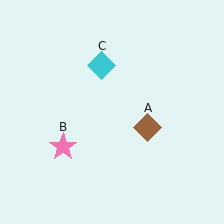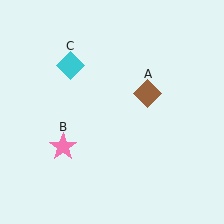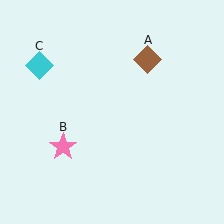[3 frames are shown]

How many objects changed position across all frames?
2 objects changed position: brown diamond (object A), cyan diamond (object C).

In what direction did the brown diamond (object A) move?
The brown diamond (object A) moved up.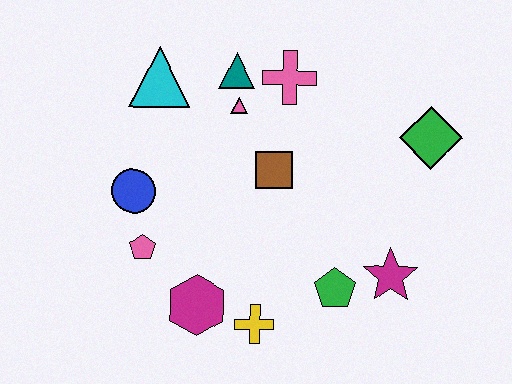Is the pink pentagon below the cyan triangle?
Yes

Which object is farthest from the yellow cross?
The cyan triangle is farthest from the yellow cross.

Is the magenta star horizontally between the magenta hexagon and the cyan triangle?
No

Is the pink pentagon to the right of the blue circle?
Yes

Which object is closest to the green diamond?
The magenta star is closest to the green diamond.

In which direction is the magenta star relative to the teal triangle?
The magenta star is below the teal triangle.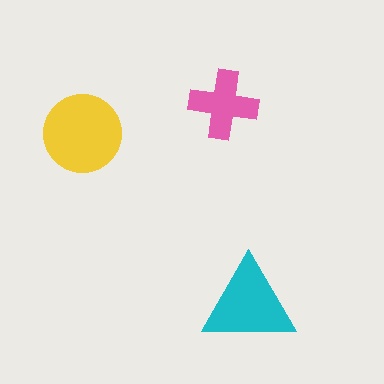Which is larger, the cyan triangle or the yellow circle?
The yellow circle.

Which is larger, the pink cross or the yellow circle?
The yellow circle.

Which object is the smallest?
The pink cross.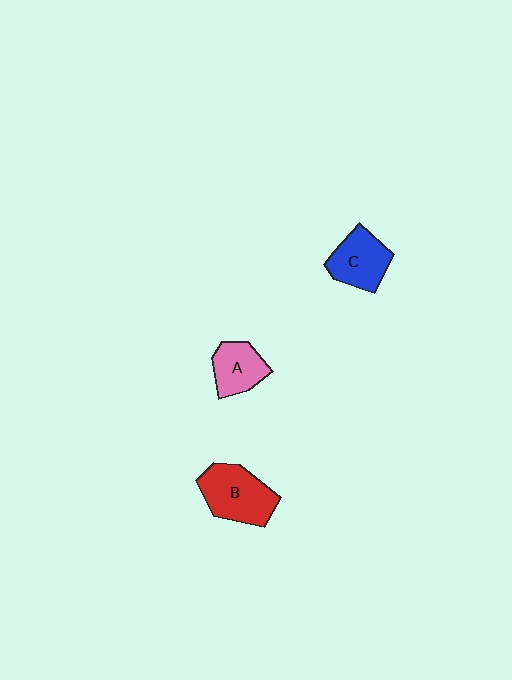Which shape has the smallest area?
Shape A (pink).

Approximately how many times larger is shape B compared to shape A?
Approximately 1.5 times.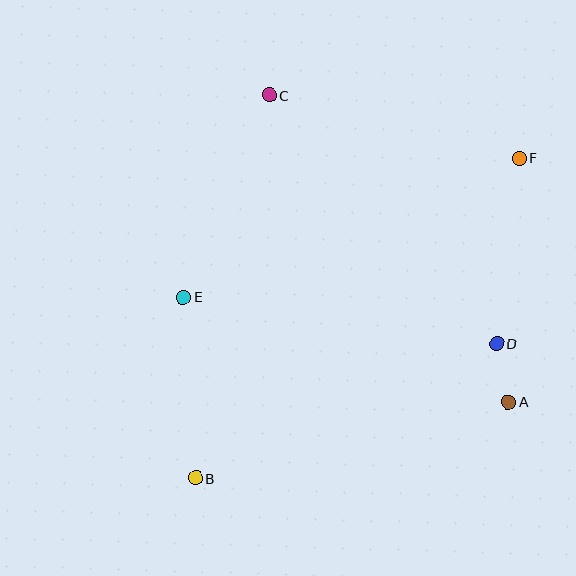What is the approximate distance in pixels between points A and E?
The distance between A and E is approximately 342 pixels.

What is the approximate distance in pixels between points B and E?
The distance between B and E is approximately 181 pixels.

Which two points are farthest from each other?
Points B and F are farthest from each other.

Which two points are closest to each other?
Points A and D are closest to each other.